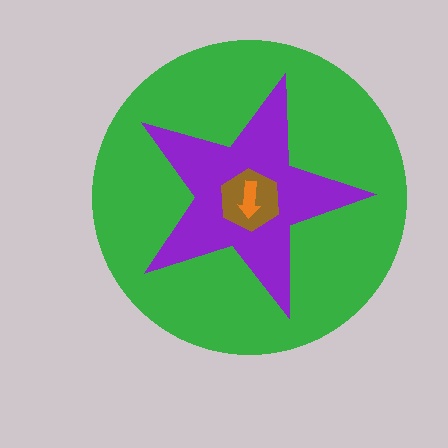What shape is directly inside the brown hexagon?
The orange arrow.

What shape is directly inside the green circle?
The purple star.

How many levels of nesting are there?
4.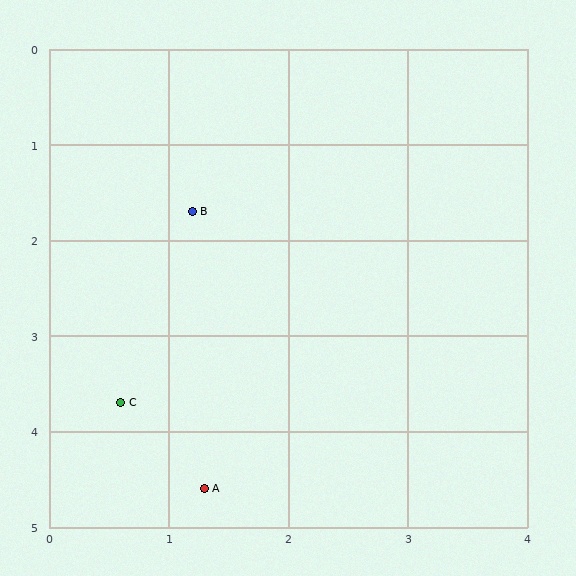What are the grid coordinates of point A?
Point A is at approximately (1.3, 4.6).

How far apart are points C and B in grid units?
Points C and B are about 2.1 grid units apart.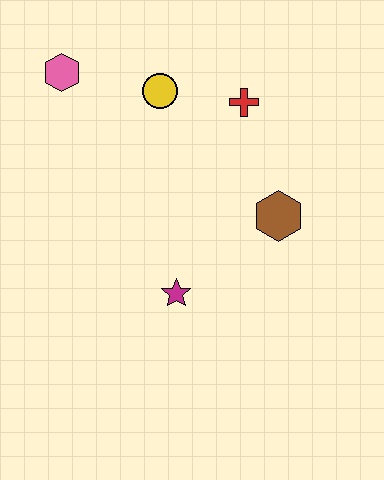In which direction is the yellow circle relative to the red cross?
The yellow circle is to the left of the red cross.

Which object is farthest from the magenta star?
The pink hexagon is farthest from the magenta star.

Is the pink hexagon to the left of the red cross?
Yes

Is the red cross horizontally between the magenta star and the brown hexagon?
Yes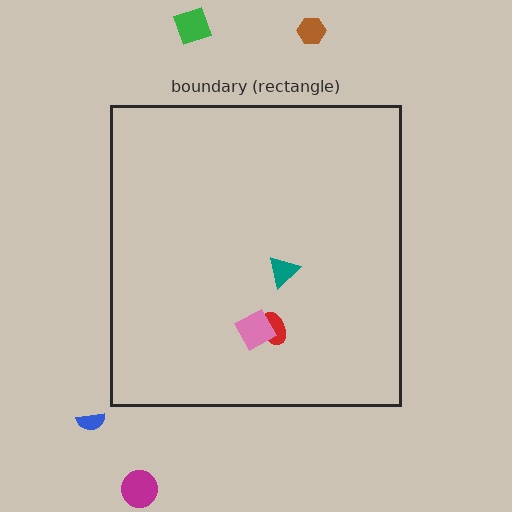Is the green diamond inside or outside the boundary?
Outside.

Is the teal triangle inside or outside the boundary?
Inside.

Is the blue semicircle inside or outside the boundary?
Outside.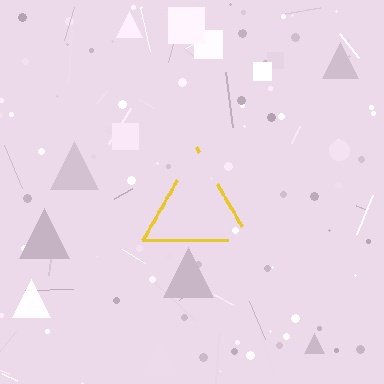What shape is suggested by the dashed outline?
The dashed outline suggests a triangle.